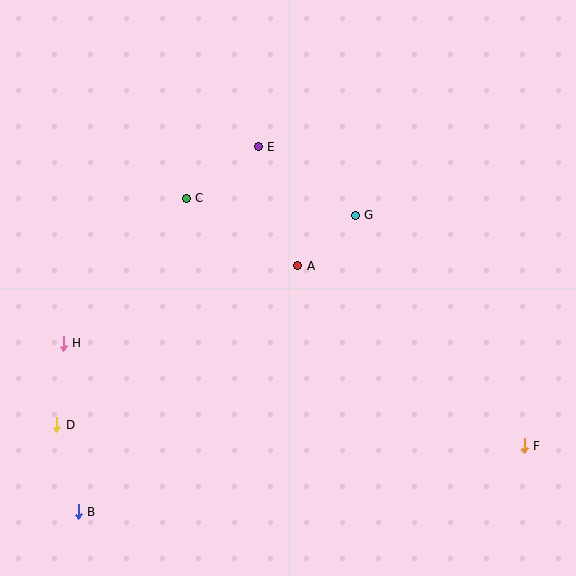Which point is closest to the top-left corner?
Point C is closest to the top-left corner.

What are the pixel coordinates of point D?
Point D is at (57, 425).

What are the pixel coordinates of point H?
Point H is at (63, 343).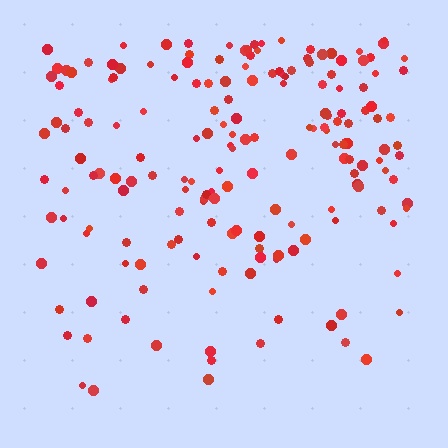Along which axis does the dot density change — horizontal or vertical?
Vertical.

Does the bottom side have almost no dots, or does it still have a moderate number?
Still a moderate number, just noticeably fewer than the top.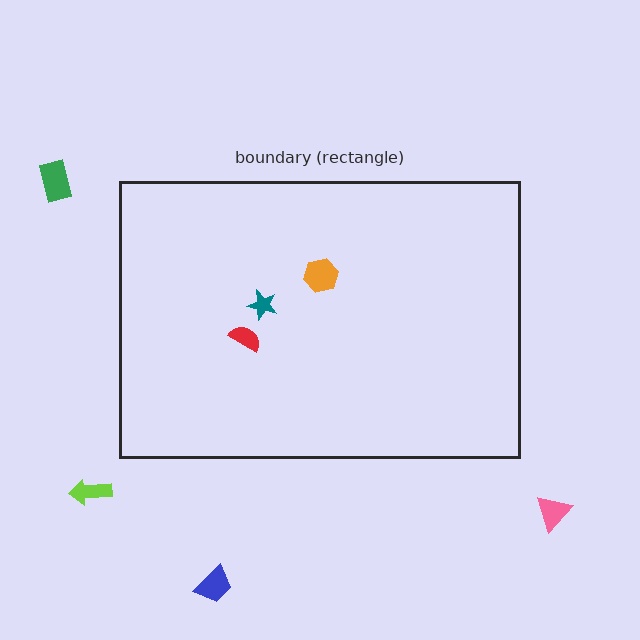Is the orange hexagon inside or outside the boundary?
Inside.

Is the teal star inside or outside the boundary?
Inside.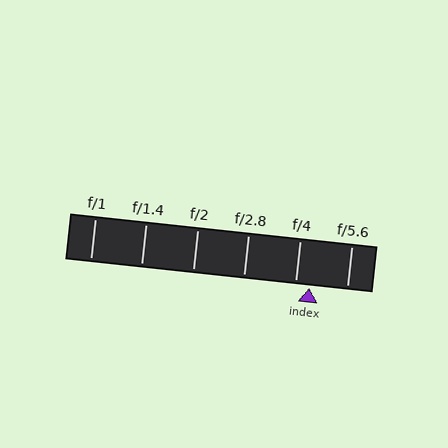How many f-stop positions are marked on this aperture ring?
There are 6 f-stop positions marked.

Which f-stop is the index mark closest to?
The index mark is closest to f/4.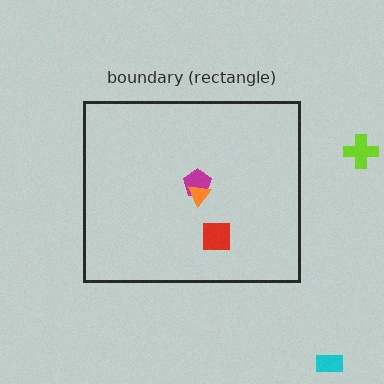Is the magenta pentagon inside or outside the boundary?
Inside.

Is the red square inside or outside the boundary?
Inside.